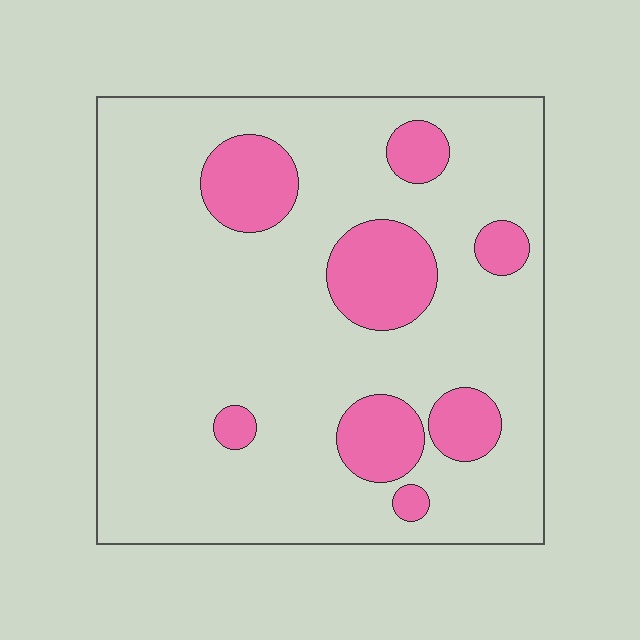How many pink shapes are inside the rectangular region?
8.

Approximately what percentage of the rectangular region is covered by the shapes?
Approximately 20%.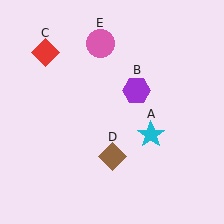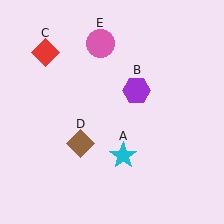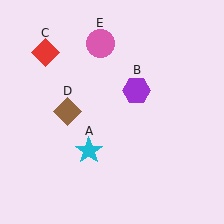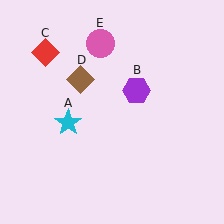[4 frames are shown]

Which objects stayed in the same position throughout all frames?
Purple hexagon (object B) and red diamond (object C) and pink circle (object E) remained stationary.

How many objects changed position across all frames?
2 objects changed position: cyan star (object A), brown diamond (object D).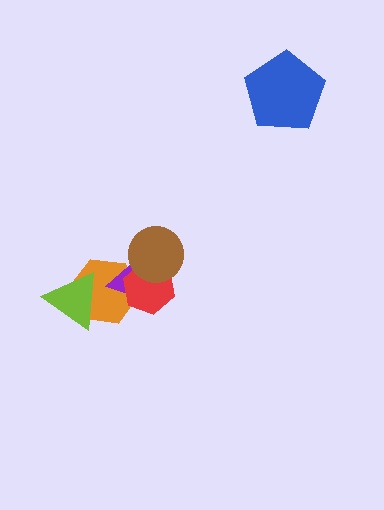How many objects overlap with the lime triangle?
1 object overlaps with the lime triangle.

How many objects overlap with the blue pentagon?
0 objects overlap with the blue pentagon.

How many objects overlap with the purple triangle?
3 objects overlap with the purple triangle.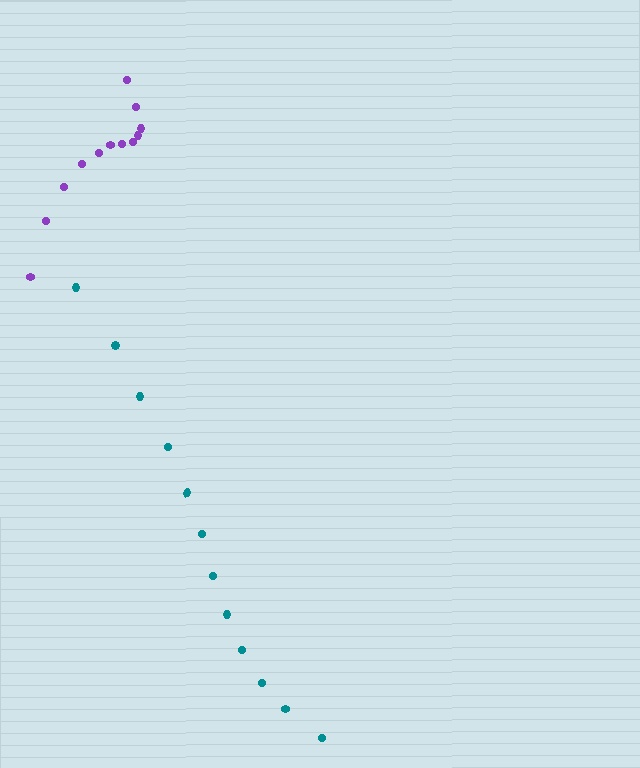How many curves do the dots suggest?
There are 2 distinct paths.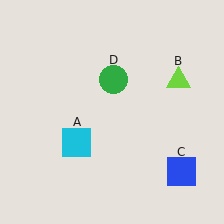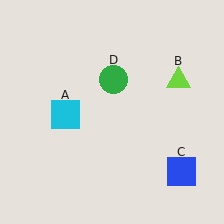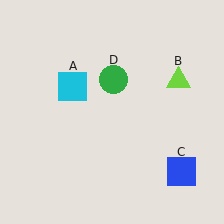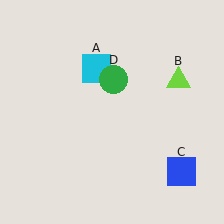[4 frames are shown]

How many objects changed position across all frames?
1 object changed position: cyan square (object A).